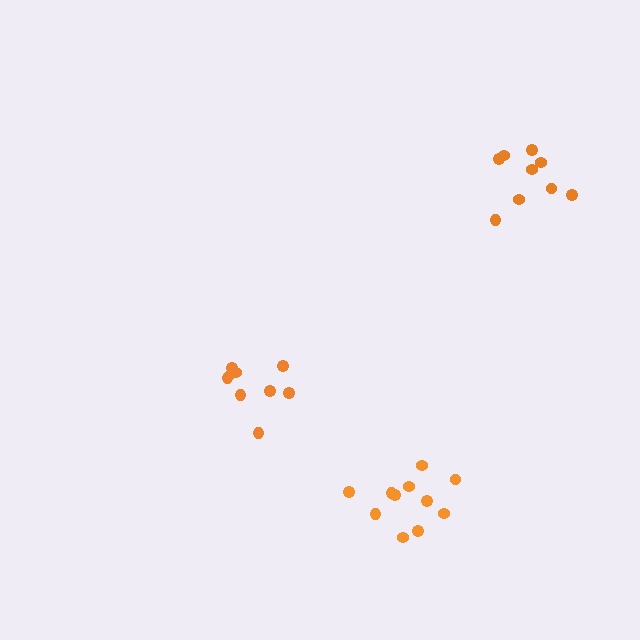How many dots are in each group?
Group 1: 9 dots, Group 2: 9 dots, Group 3: 11 dots (29 total).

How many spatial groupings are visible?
There are 3 spatial groupings.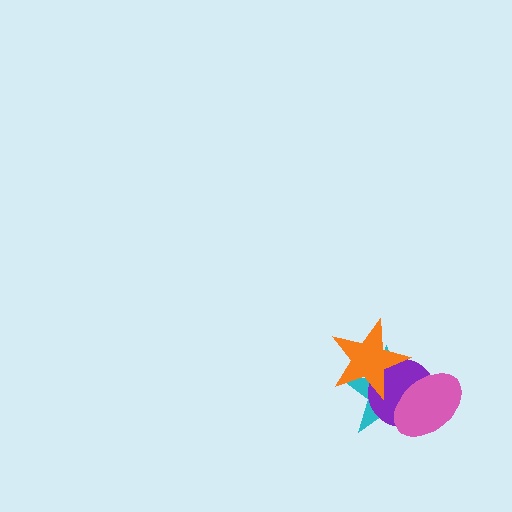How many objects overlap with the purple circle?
3 objects overlap with the purple circle.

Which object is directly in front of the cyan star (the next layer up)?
The purple circle is directly in front of the cyan star.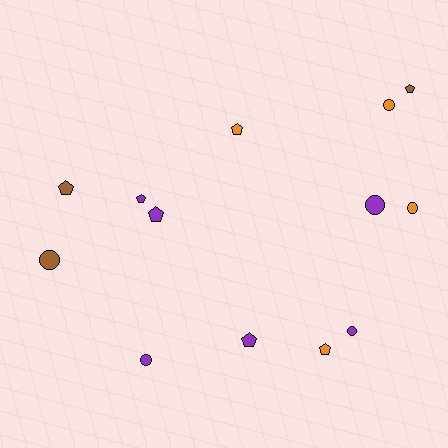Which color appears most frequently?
Purple, with 6 objects.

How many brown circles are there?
There is 1 brown circle.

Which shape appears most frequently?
Pentagon, with 7 objects.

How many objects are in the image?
There are 13 objects.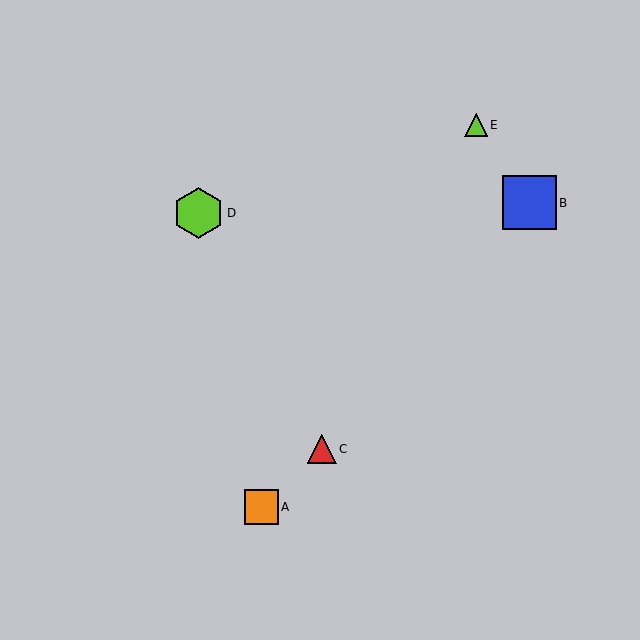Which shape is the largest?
The blue square (labeled B) is the largest.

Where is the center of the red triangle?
The center of the red triangle is at (322, 449).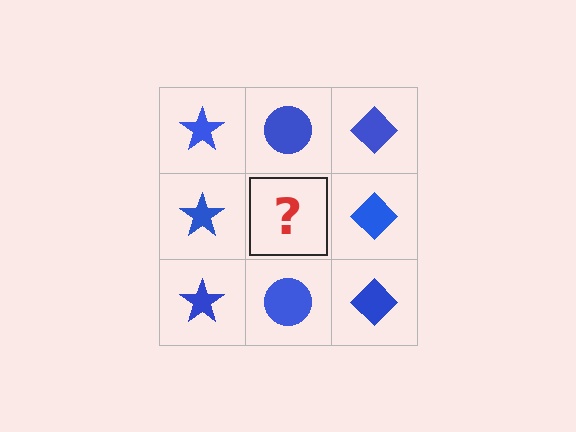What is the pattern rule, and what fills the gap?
The rule is that each column has a consistent shape. The gap should be filled with a blue circle.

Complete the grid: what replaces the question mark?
The question mark should be replaced with a blue circle.